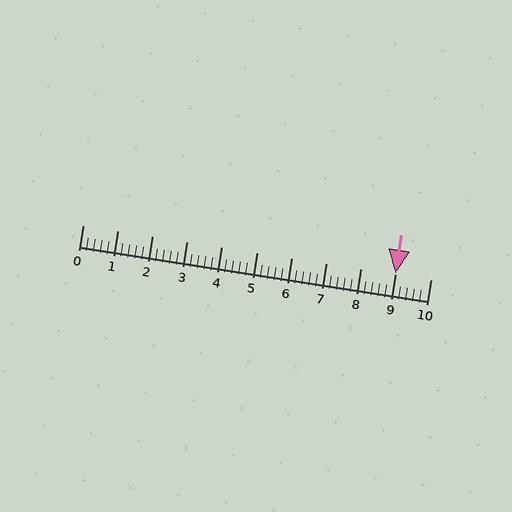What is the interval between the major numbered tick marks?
The major tick marks are spaced 1 units apart.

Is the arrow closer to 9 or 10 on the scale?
The arrow is closer to 9.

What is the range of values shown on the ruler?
The ruler shows values from 0 to 10.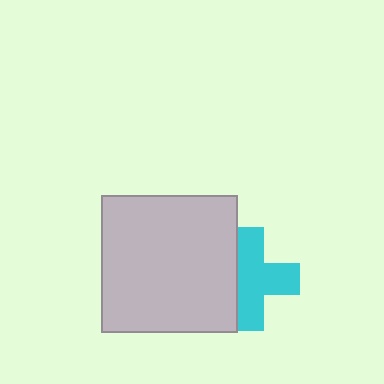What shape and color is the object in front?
The object in front is a light gray square.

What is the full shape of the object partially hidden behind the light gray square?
The partially hidden object is a cyan cross.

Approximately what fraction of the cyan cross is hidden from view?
Roughly 32% of the cyan cross is hidden behind the light gray square.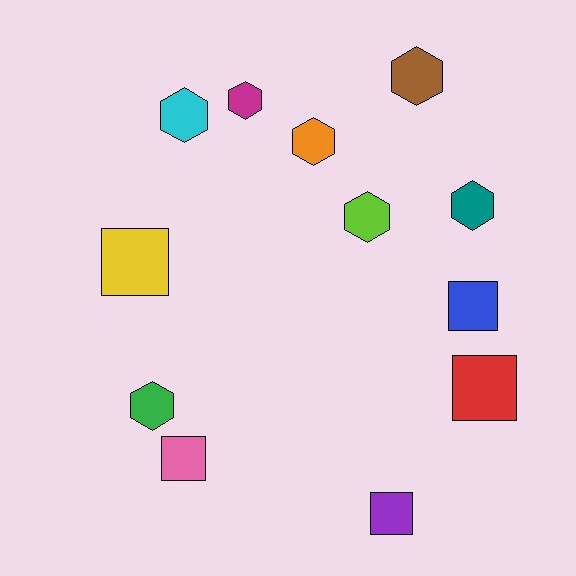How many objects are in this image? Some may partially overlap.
There are 12 objects.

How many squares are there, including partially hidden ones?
There are 5 squares.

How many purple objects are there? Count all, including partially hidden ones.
There is 1 purple object.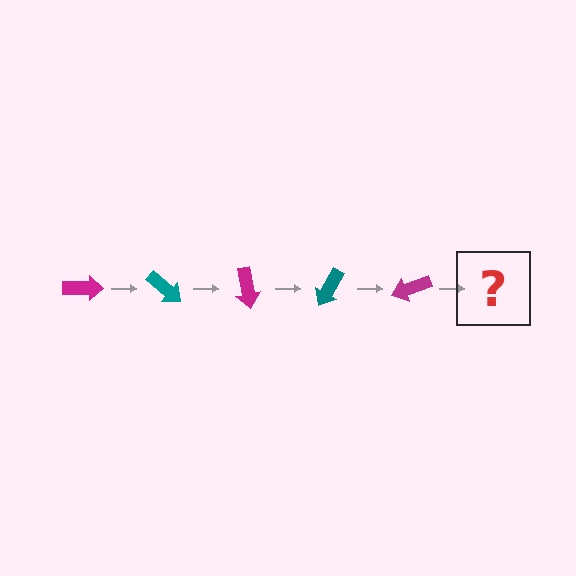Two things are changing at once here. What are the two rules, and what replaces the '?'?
The two rules are that it rotates 40 degrees each step and the color cycles through magenta and teal. The '?' should be a teal arrow, rotated 200 degrees from the start.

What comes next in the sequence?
The next element should be a teal arrow, rotated 200 degrees from the start.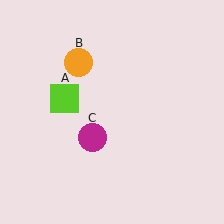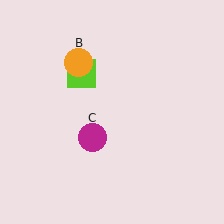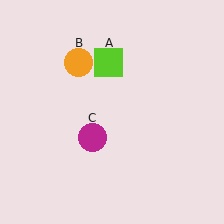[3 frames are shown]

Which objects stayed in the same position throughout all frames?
Orange circle (object B) and magenta circle (object C) remained stationary.